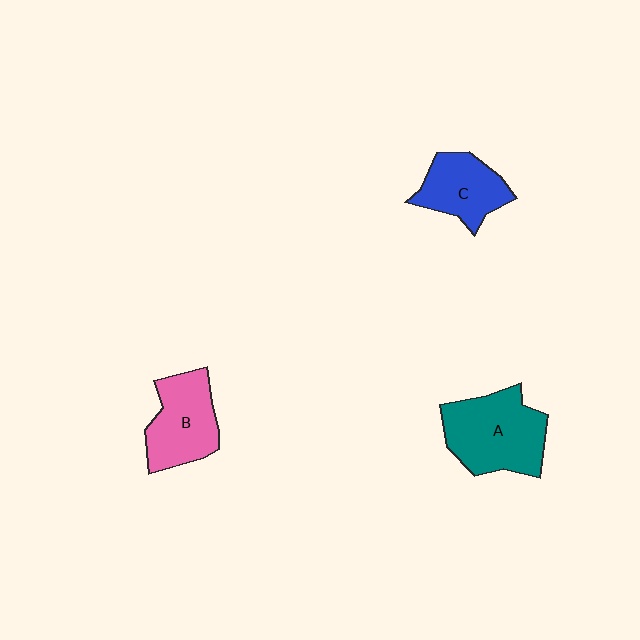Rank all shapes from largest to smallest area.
From largest to smallest: A (teal), B (pink), C (blue).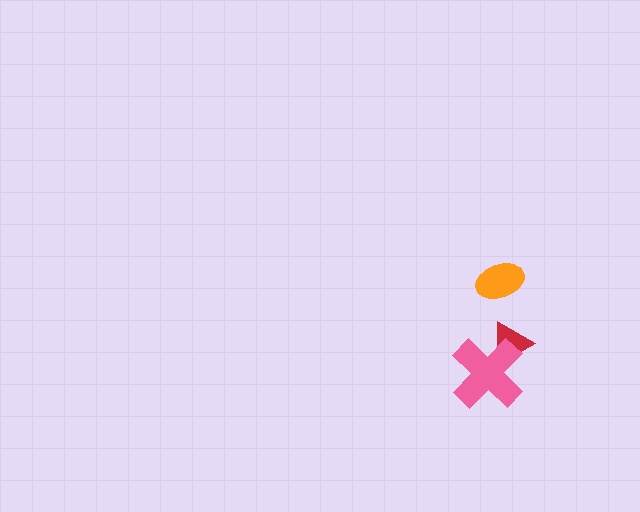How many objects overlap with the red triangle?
1 object overlaps with the red triangle.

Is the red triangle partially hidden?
Yes, it is partially covered by another shape.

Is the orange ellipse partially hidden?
No, no other shape covers it.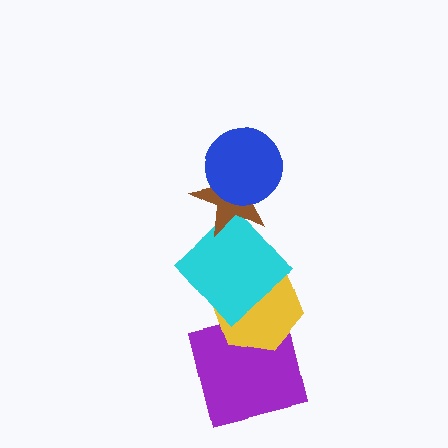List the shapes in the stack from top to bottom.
From top to bottom: the blue circle, the brown star, the cyan diamond, the yellow hexagon, the purple square.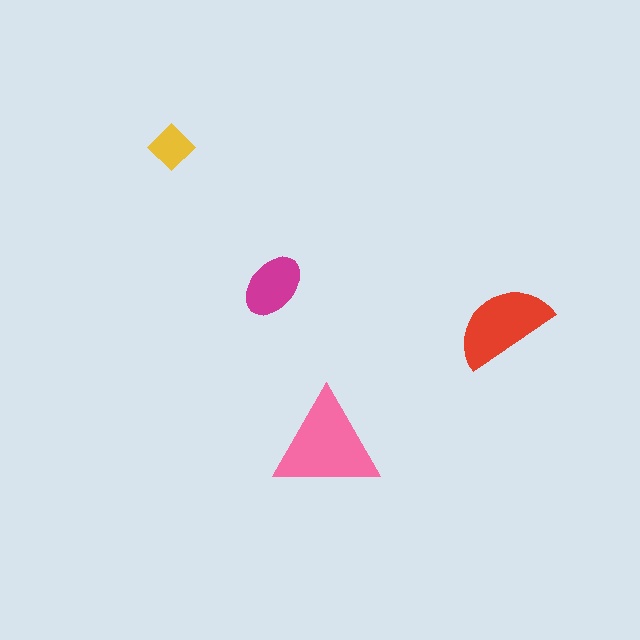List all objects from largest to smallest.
The pink triangle, the red semicircle, the magenta ellipse, the yellow diamond.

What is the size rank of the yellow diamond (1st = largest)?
4th.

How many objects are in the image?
There are 4 objects in the image.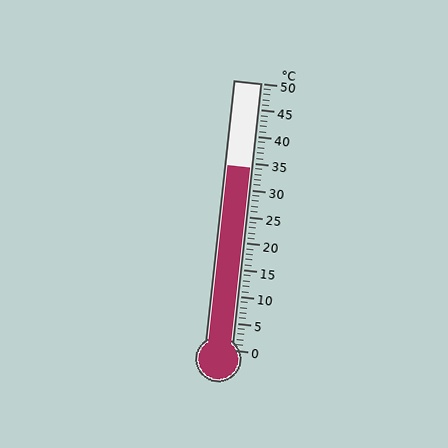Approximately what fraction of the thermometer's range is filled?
The thermometer is filled to approximately 70% of its range.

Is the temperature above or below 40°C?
The temperature is below 40°C.